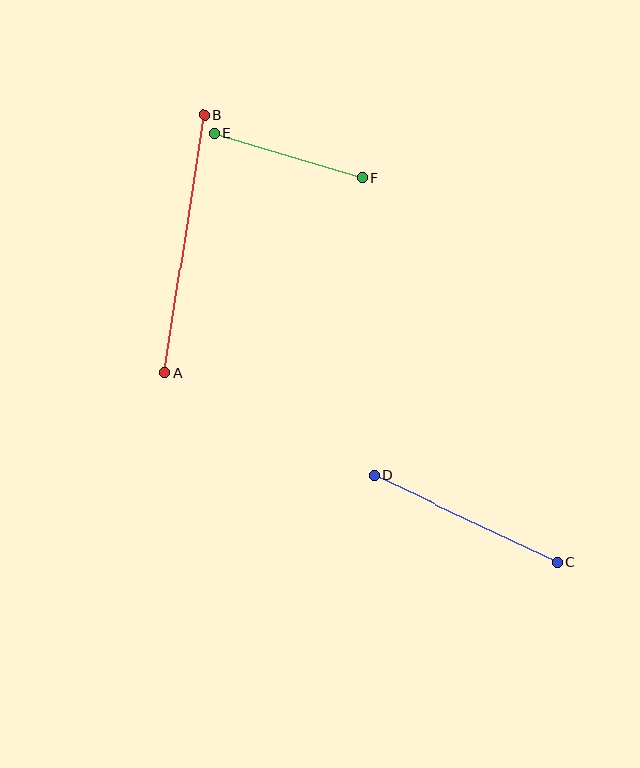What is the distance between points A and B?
The distance is approximately 261 pixels.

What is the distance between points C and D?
The distance is approximately 203 pixels.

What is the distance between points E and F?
The distance is approximately 154 pixels.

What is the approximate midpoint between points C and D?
The midpoint is at approximately (466, 519) pixels.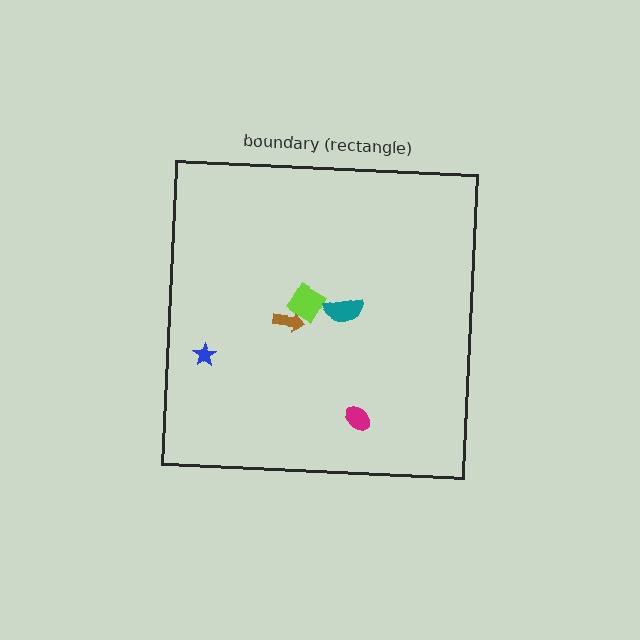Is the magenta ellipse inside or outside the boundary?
Inside.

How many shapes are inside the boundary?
5 inside, 0 outside.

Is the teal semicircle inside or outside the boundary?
Inside.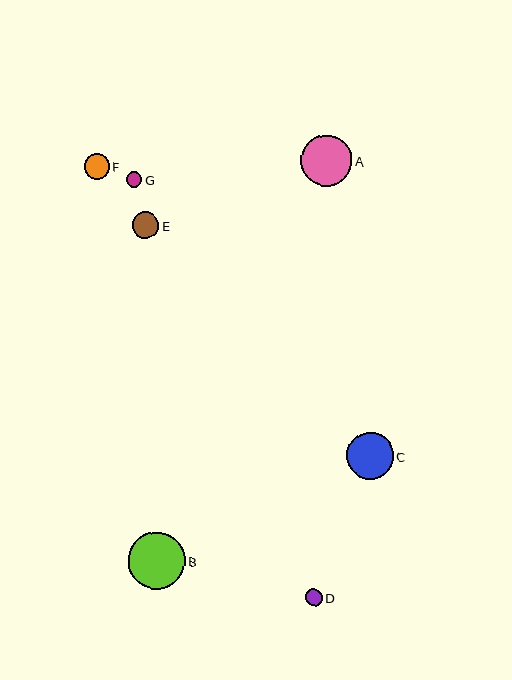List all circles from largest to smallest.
From largest to smallest: B, A, C, E, F, D, G.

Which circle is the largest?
Circle B is the largest with a size of approximately 57 pixels.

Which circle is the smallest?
Circle G is the smallest with a size of approximately 15 pixels.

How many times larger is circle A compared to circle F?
Circle A is approximately 2.0 times the size of circle F.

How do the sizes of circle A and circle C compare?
Circle A and circle C are approximately the same size.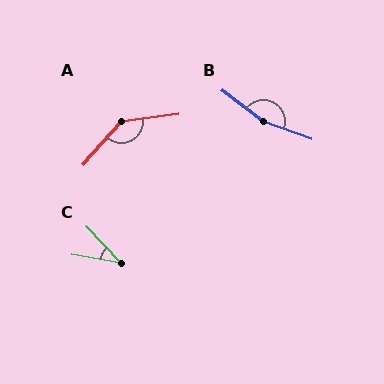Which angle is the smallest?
C, at approximately 37 degrees.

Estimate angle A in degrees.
Approximately 139 degrees.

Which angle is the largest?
B, at approximately 163 degrees.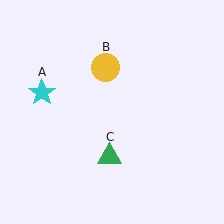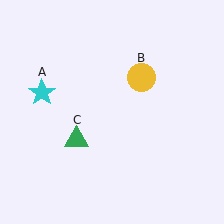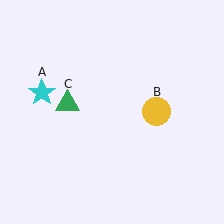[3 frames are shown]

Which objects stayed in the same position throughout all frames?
Cyan star (object A) remained stationary.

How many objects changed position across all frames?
2 objects changed position: yellow circle (object B), green triangle (object C).